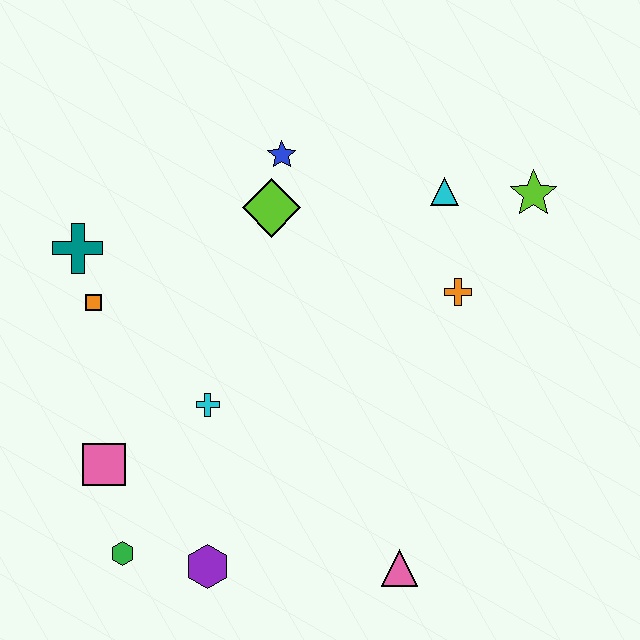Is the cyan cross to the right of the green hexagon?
Yes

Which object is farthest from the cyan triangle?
The green hexagon is farthest from the cyan triangle.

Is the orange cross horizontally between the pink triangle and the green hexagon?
No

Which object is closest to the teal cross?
The orange square is closest to the teal cross.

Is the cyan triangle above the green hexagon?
Yes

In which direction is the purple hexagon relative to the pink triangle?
The purple hexagon is to the left of the pink triangle.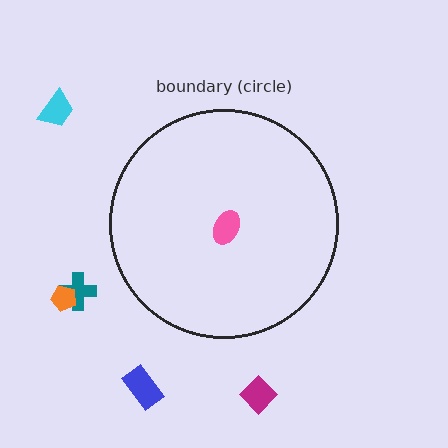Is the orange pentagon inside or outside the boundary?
Outside.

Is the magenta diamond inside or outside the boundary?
Outside.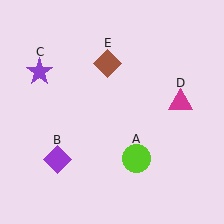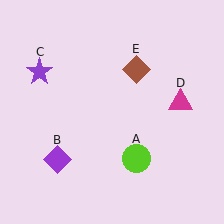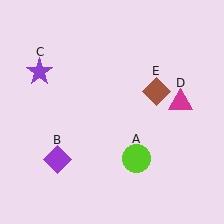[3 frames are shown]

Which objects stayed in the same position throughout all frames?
Lime circle (object A) and purple diamond (object B) and purple star (object C) and magenta triangle (object D) remained stationary.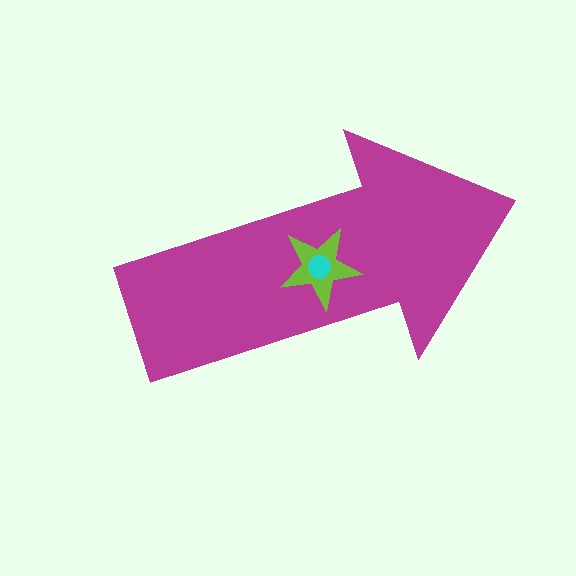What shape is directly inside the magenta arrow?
The lime star.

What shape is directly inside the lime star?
The cyan circle.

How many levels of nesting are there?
3.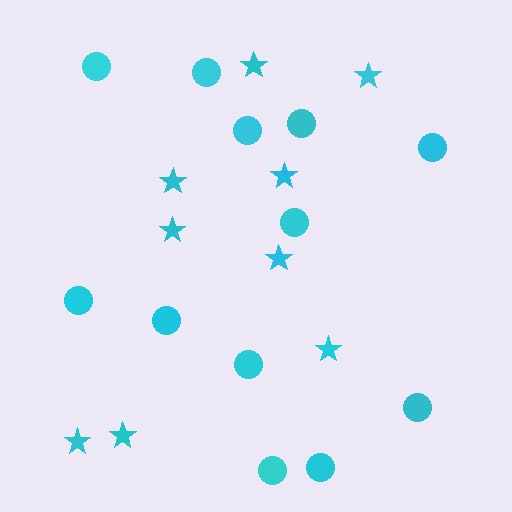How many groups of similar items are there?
There are 2 groups: one group of circles (12) and one group of stars (9).